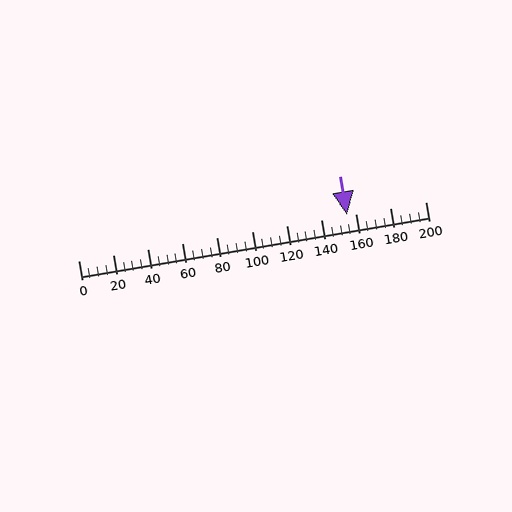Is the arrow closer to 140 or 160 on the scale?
The arrow is closer to 160.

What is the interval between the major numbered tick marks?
The major tick marks are spaced 20 units apart.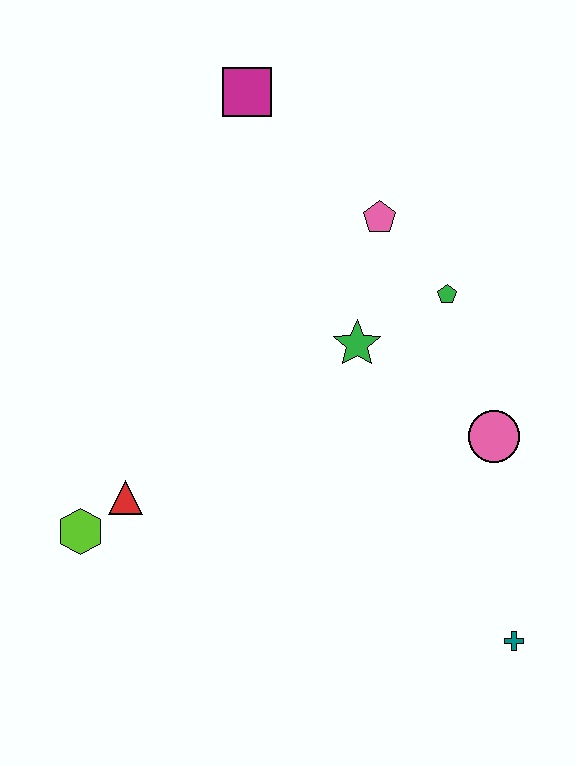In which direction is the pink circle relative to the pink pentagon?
The pink circle is below the pink pentagon.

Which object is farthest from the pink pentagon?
The teal cross is farthest from the pink pentagon.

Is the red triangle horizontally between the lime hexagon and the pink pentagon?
Yes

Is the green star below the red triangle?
No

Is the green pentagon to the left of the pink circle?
Yes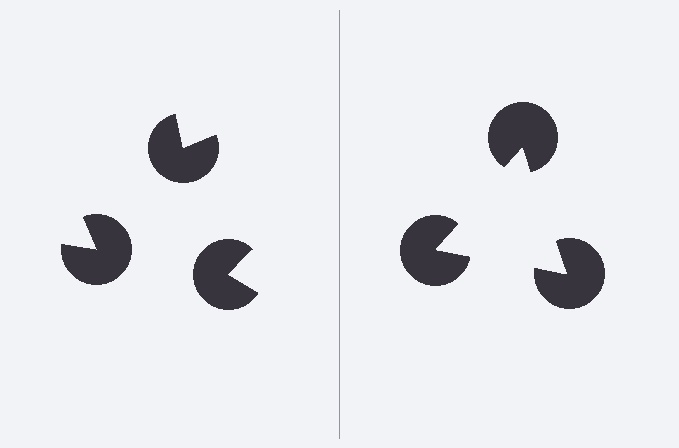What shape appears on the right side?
An illusory triangle.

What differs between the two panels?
The pac-man discs are positioned identically on both sides; only the wedge orientations differ. On the right they align to a triangle; on the left they are misaligned.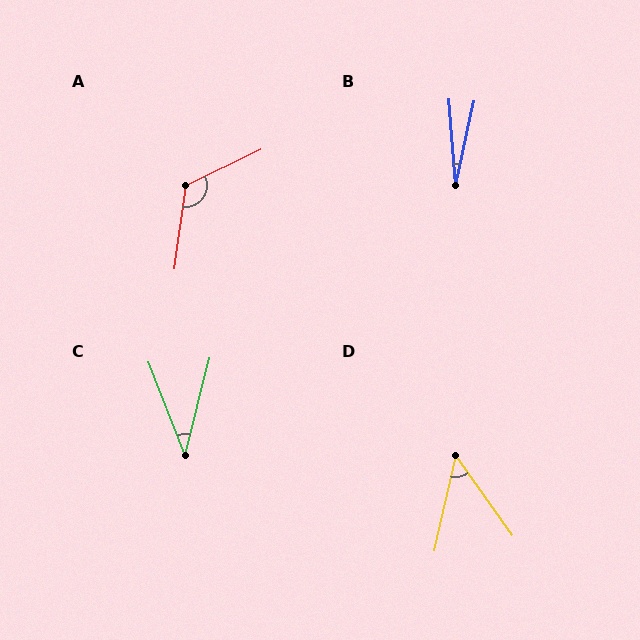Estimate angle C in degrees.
Approximately 36 degrees.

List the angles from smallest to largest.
B (17°), C (36°), D (48°), A (124°).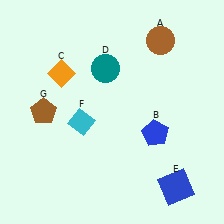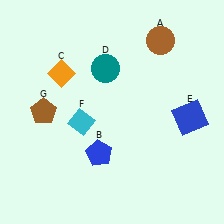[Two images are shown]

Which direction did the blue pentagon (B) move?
The blue pentagon (B) moved left.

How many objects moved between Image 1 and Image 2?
2 objects moved between the two images.